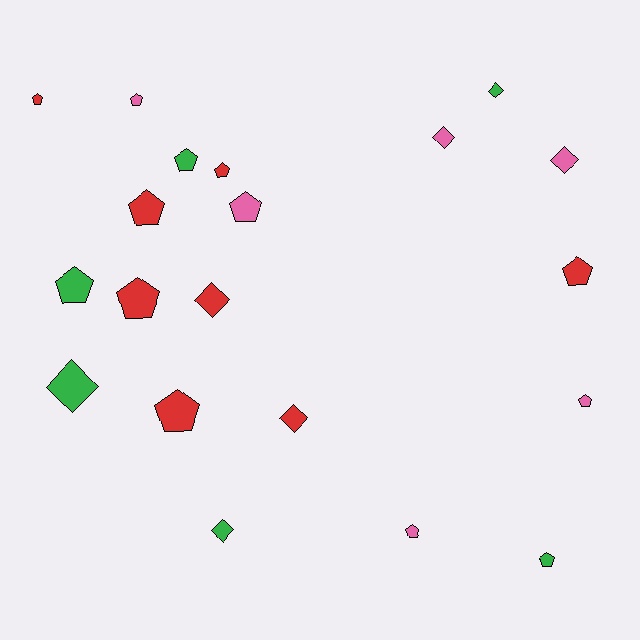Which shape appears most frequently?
Pentagon, with 13 objects.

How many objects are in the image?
There are 20 objects.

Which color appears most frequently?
Red, with 8 objects.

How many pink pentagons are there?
There are 4 pink pentagons.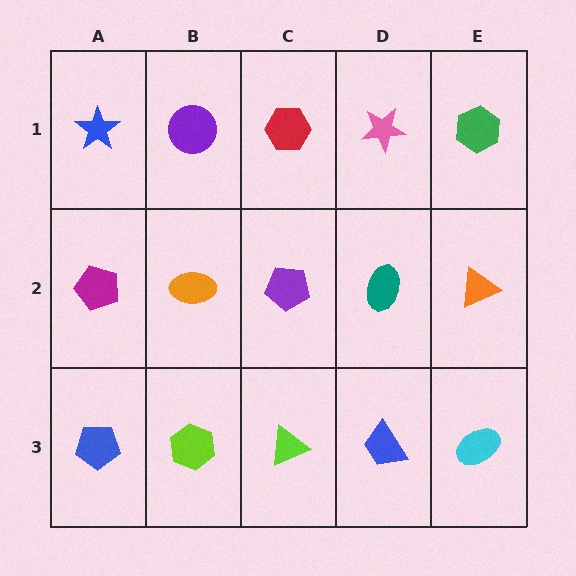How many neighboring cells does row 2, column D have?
4.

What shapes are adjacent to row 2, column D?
A pink star (row 1, column D), a blue trapezoid (row 3, column D), a purple pentagon (row 2, column C), an orange triangle (row 2, column E).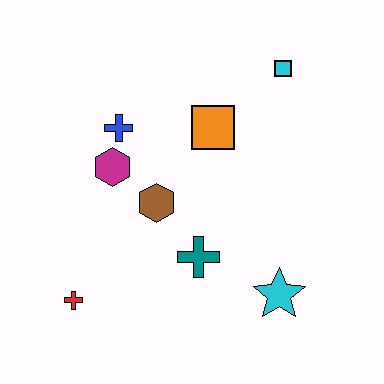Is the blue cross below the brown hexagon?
No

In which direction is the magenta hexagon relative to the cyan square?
The magenta hexagon is to the left of the cyan square.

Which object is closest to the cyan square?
The orange square is closest to the cyan square.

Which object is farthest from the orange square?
The red cross is farthest from the orange square.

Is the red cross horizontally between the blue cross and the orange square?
No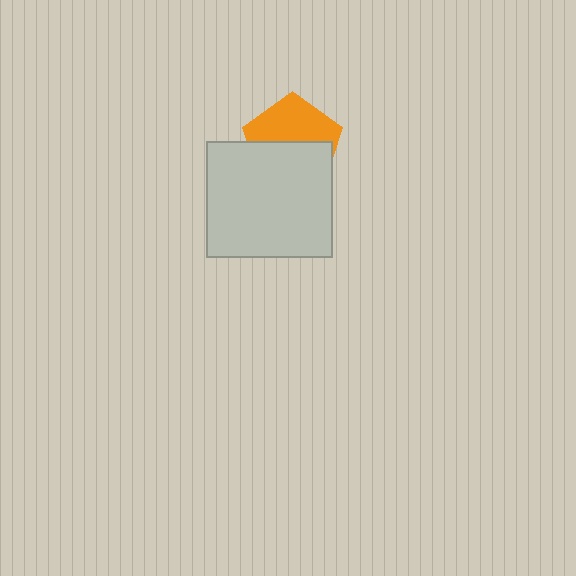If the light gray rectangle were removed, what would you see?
You would see the complete orange pentagon.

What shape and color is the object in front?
The object in front is a light gray rectangle.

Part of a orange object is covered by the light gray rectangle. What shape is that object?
It is a pentagon.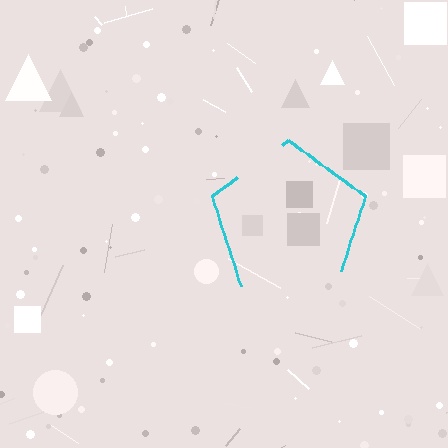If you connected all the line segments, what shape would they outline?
They would outline a pentagon.